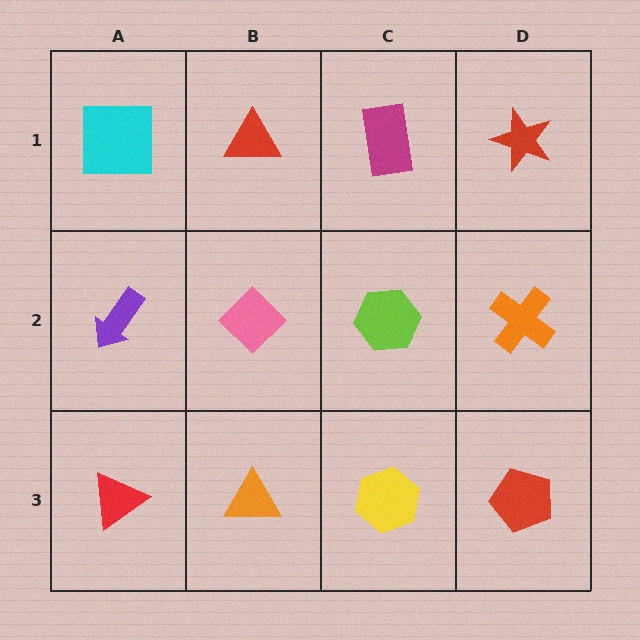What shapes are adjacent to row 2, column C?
A magenta rectangle (row 1, column C), a yellow hexagon (row 3, column C), a pink diamond (row 2, column B), an orange cross (row 2, column D).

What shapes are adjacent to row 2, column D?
A red star (row 1, column D), a red pentagon (row 3, column D), a lime hexagon (row 2, column C).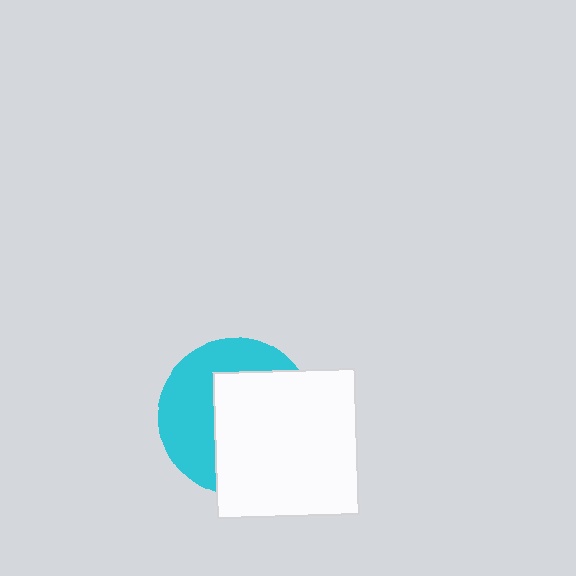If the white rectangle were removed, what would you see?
You would see the complete cyan circle.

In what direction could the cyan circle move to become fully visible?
The cyan circle could move left. That would shift it out from behind the white rectangle entirely.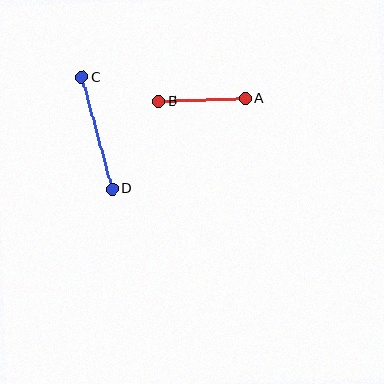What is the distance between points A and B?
The distance is approximately 86 pixels.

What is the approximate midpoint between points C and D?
The midpoint is at approximately (97, 133) pixels.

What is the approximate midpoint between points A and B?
The midpoint is at approximately (202, 100) pixels.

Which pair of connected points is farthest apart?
Points C and D are farthest apart.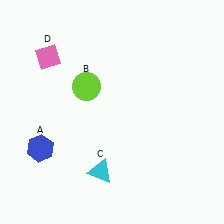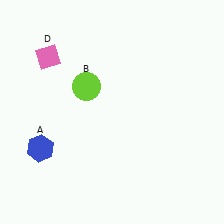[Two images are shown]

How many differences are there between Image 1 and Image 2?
There is 1 difference between the two images.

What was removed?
The cyan triangle (C) was removed in Image 2.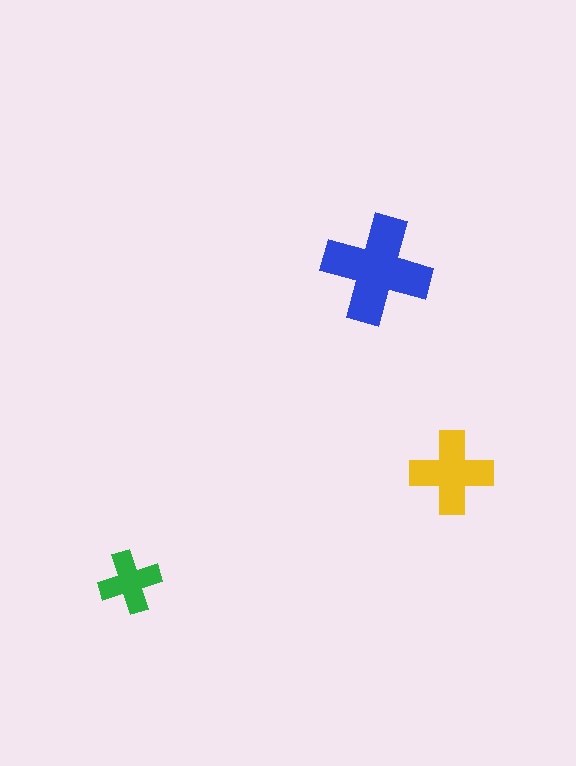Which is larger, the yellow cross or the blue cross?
The blue one.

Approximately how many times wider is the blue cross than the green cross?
About 1.5 times wider.